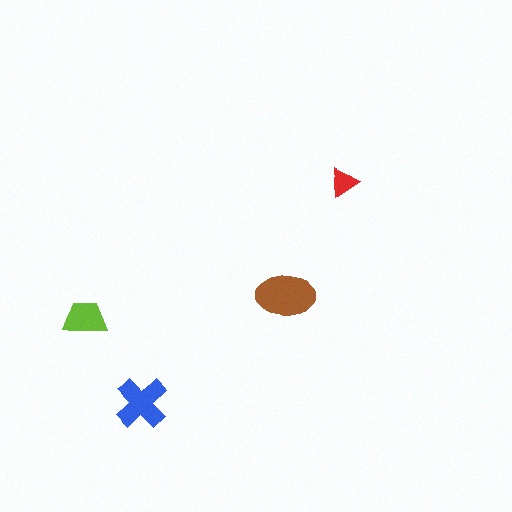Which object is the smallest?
The red triangle.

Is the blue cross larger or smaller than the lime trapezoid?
Larger.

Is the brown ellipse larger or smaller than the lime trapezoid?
Larger.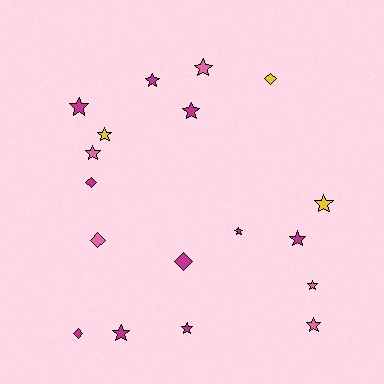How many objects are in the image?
There are 18 objects.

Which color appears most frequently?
Magenta, with 10 objects.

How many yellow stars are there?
There are 2 yellow stars.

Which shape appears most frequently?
Star, with 13 objects.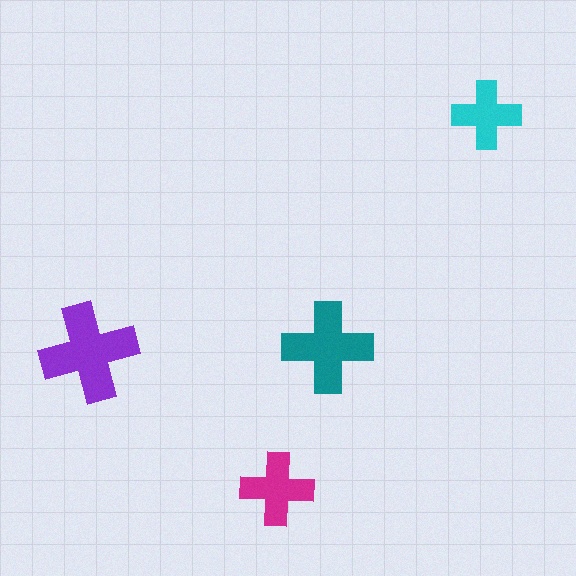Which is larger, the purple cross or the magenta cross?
The purple one.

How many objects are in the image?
There are 4 objects in the image.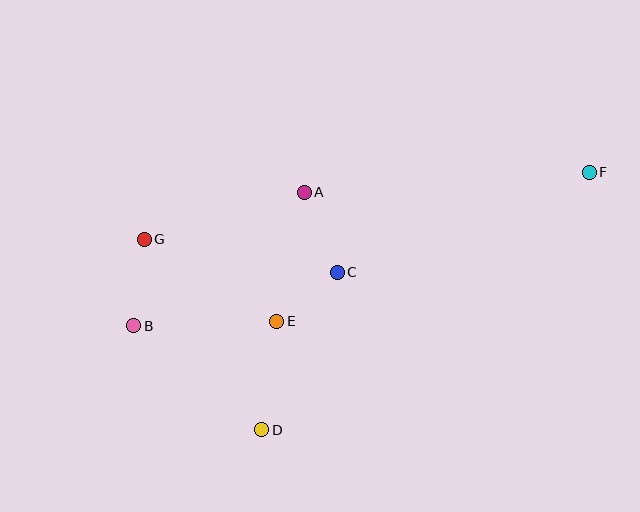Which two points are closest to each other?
Points C and E are closest to each other.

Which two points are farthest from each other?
Points B and F are farthest from each other.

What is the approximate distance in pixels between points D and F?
The distance between D and F is approximately 417 pixels.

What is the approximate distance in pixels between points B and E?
The distance between B and E is approximately 143 pixels.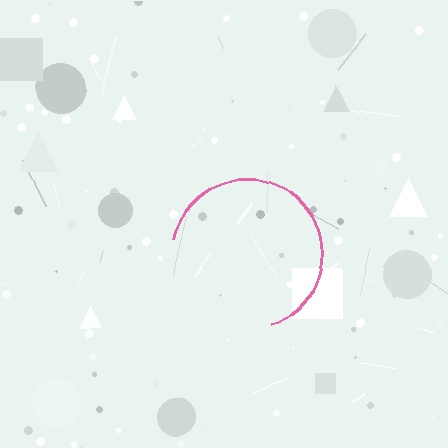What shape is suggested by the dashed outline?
The dashed outline suggests a circle.